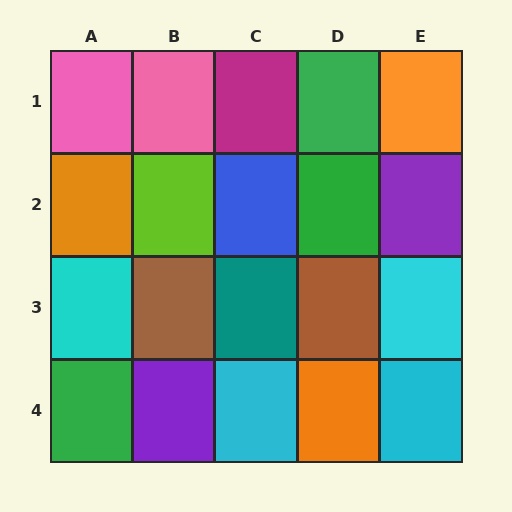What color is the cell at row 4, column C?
Cyan.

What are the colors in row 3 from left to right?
Cyan, brown, teal, brown, cyan.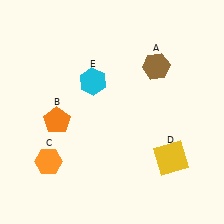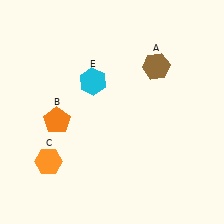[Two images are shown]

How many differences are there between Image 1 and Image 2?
There is 1 difference between the two images.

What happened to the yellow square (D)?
The yellow square (D) was removed in Image 2. It was in the bottom-right area of Image 1.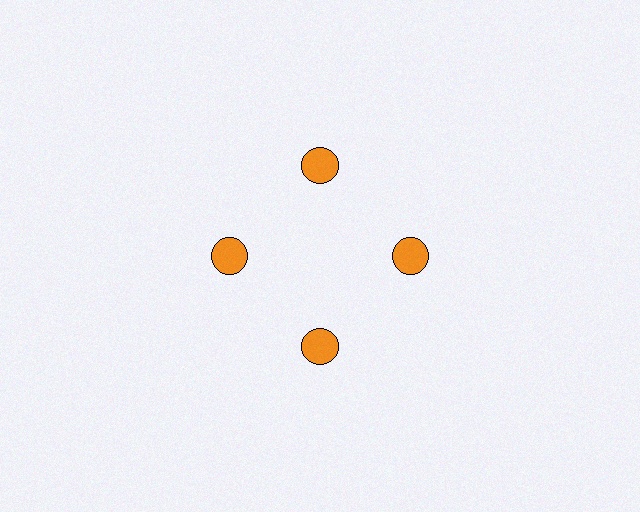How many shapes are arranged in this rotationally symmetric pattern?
There are 4 shapes, arranged in 4 groups of 1.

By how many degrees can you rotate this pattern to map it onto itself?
The pattern maps onto itself every 90 degrees of rotation.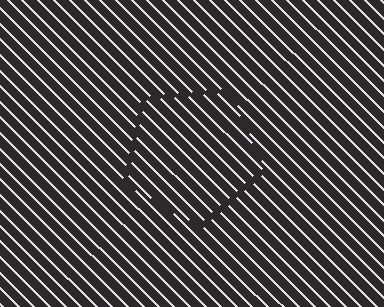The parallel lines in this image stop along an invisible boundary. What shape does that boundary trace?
An illusory pentagon. The interior of the shape contains the same grating, shifted by half a period — the contour is defined by the phase discontinuity where line-ends from the inner and outer gratings abut.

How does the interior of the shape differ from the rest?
The interior of the shape contains the same grating, shifted by half a period — the contour is defined by the phase discontinuity where line-ends from the inner and outer gratings abut.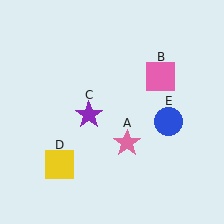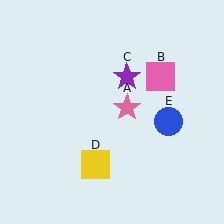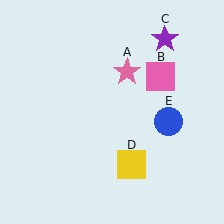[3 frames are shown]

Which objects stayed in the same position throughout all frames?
Pink square (object B) and blue circle (object E) remained stationary.